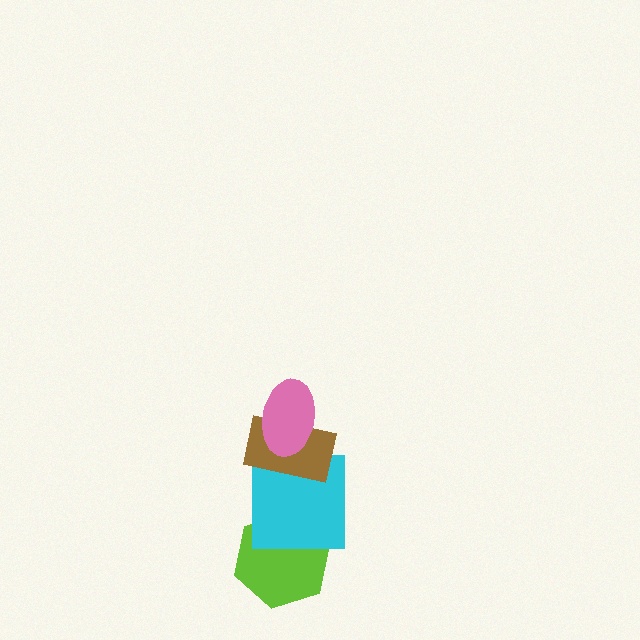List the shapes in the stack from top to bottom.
From top to bottom: the pink ellipse, the brown rectangle, the cyan square, the lime hexagon.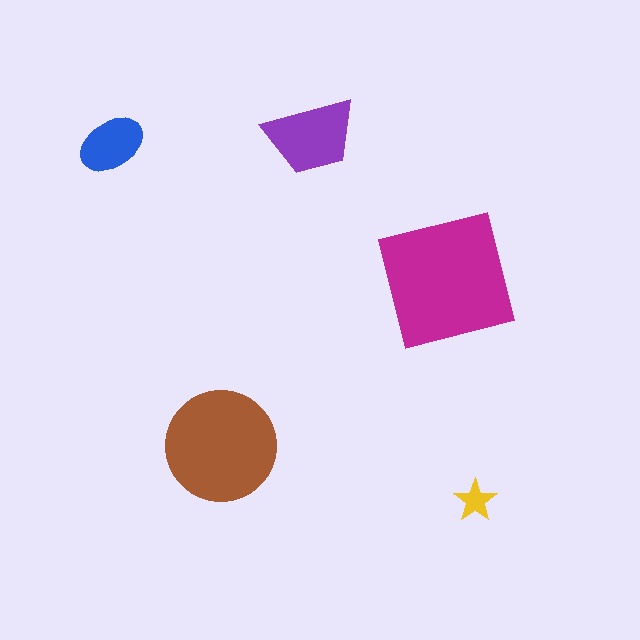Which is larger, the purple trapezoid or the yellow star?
The purple trapezoid.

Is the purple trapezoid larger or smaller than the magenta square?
Smaller.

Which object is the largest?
The magenta square.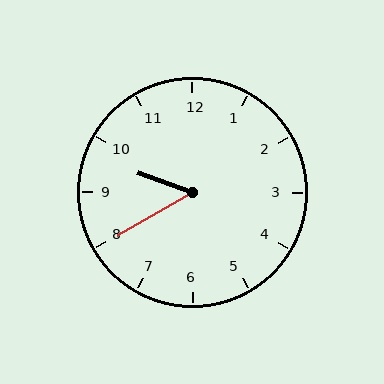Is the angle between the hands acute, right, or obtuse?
It is acute.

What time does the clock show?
9:40.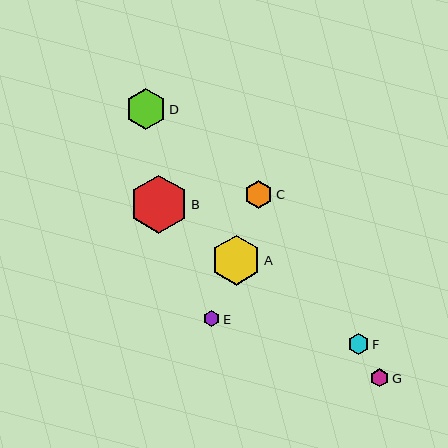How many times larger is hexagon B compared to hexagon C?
Hexagon B is approximately 2.1 times the size of hexagon C.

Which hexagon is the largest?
Hexagon B is the largest with a size of approximately 59 pixels.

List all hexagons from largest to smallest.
From largest to smallest: B, A, D, C, F, G, E.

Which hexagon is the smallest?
Hexagon E is the smallest with a size of approximately 16 pixels.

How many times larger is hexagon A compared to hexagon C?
Hexagon A is approximately 1.8 times the size of hexagon C.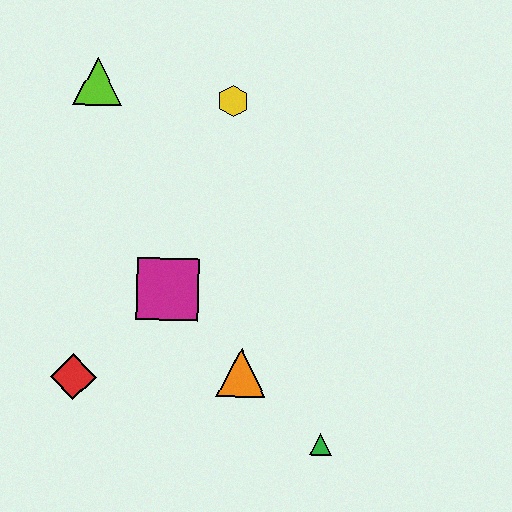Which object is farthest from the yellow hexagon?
The green triangle is farthest from the yellow hexagon.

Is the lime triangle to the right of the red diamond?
Yes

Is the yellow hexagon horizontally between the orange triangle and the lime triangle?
Yes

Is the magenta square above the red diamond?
Yes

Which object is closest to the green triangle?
The orange triangle is closest to the green triangle.